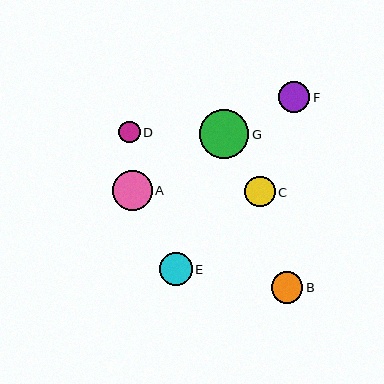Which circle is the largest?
Circle G is the largest with a size of approximately 49 pixels.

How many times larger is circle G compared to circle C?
Circle G is approximately 1.6 times the size of circle C.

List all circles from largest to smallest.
From largest to smallest: G, A, E, B, F, C, D.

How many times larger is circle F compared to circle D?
Circle F is approximately 1.4 times the size of circle D.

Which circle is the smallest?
Circle D is the smallest with a size of approximately 22 pixels.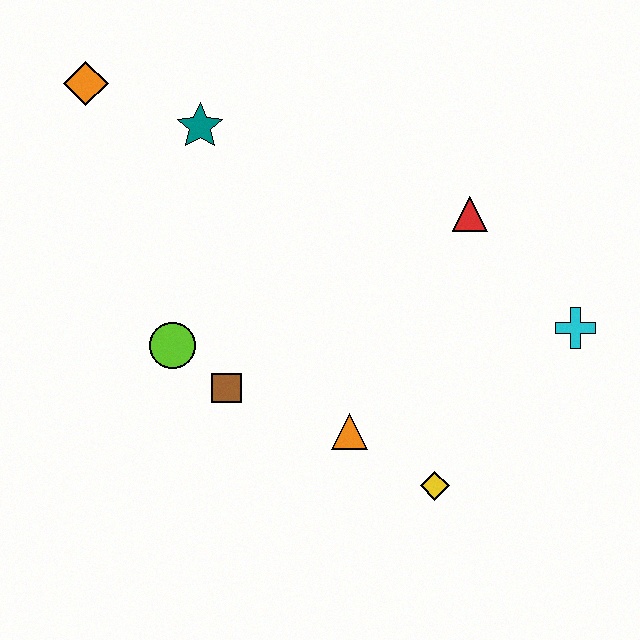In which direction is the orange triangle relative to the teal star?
The orange triangle is below the teal star.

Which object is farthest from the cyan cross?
The orange diamond is farthest from the cyan cross.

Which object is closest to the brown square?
The lime circle is closest to the brown square.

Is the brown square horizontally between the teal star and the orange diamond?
No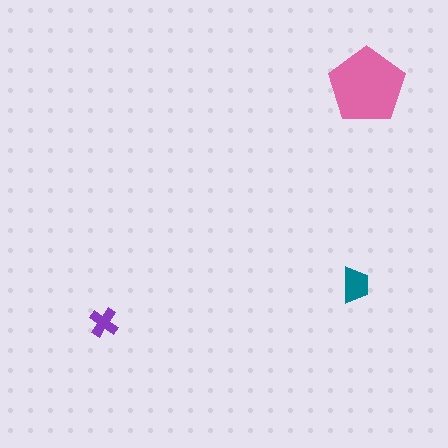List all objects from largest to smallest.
The pink pentagon, the teal trapezoid, the purple cross.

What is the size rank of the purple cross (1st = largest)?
3rd.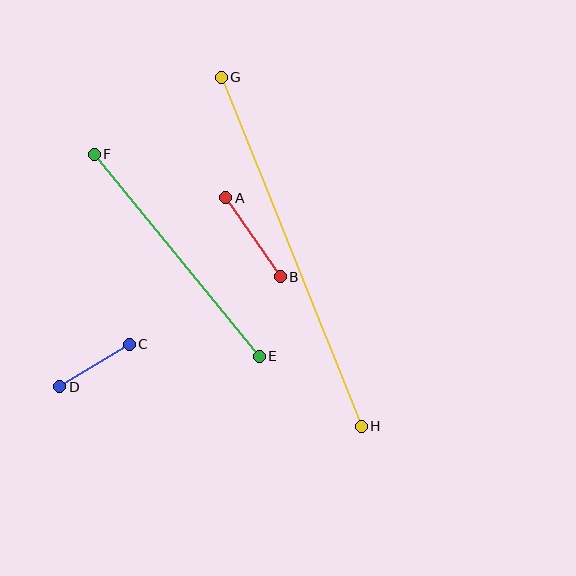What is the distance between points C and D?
The distance is approximately 82 pixels.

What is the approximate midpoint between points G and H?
The midpoint is at approximately (291, 252) pixels.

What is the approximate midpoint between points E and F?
The midpoint is at approximately (177, 255) pixels.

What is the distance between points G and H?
The distance is approximately 376 pixels.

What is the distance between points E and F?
The distance is approximately 261 pixels.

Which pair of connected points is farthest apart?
Points G and H are farthest apart.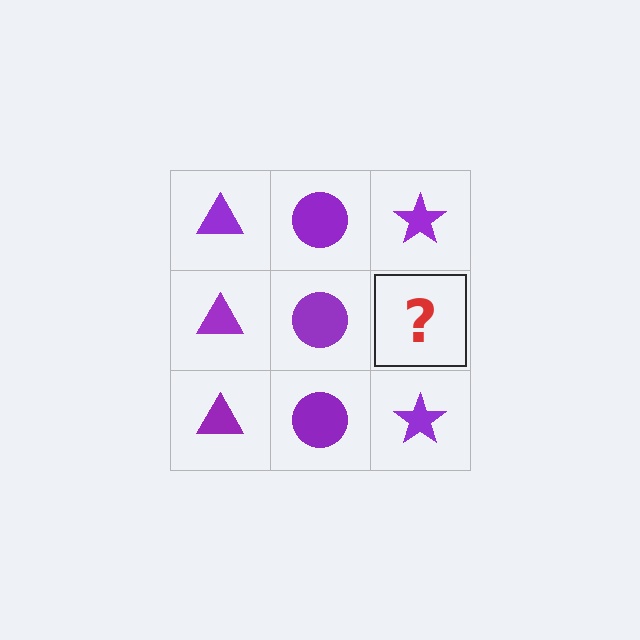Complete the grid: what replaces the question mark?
The question mark should be replaced with a purple star.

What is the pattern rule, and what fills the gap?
The rule is that each column has a consistent shape. The gap should be filled with a purple star.